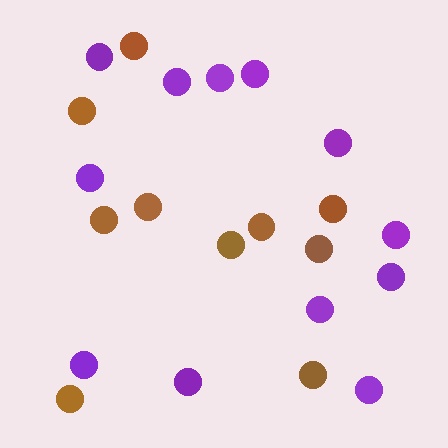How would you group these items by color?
There are 2 groups: one group of brown circles (10) and one group of purple circles (12).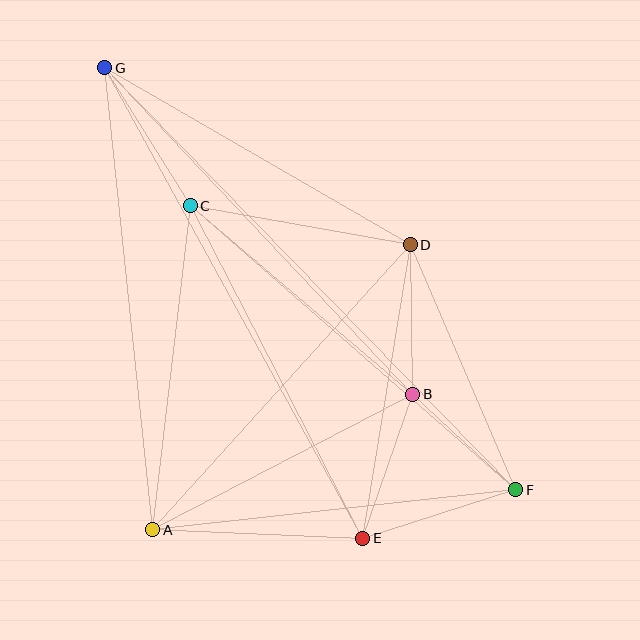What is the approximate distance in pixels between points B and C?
The distance between B and C is approximately 292 pixels.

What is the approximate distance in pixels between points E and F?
The distance between E and F is approximately 160 pixels.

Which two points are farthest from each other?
Points F and G are farthest from each other.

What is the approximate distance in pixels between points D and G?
The distance between D and G is approximately 353 pixels.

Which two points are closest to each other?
Points B and F are closest to each other.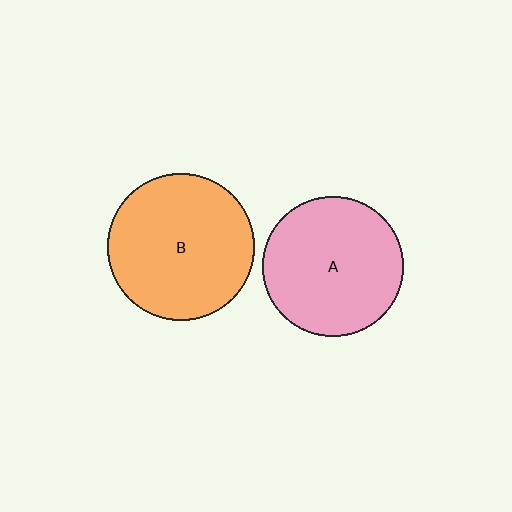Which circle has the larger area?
Circle B (orange).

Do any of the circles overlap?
No, none of the circles overlap.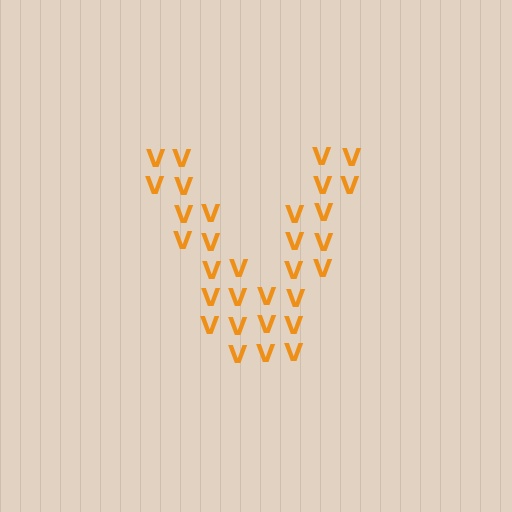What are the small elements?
The small elements are letter V's.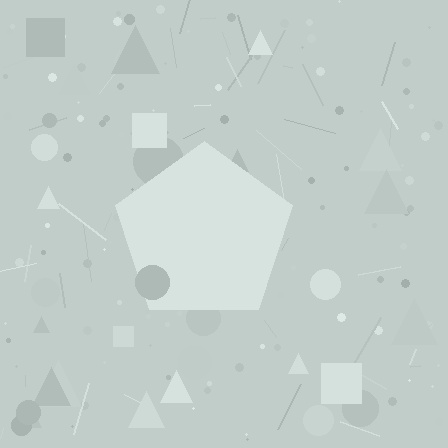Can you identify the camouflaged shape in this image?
The camouflaged shape is a pentagon.